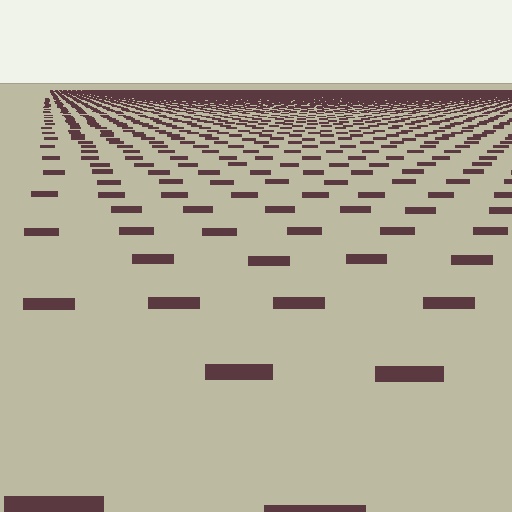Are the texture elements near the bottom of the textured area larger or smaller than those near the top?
Larger. Near the bottom, elements are closer to the viewer and appear at a bigger on-screen size.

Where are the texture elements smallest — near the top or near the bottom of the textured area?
Near the top.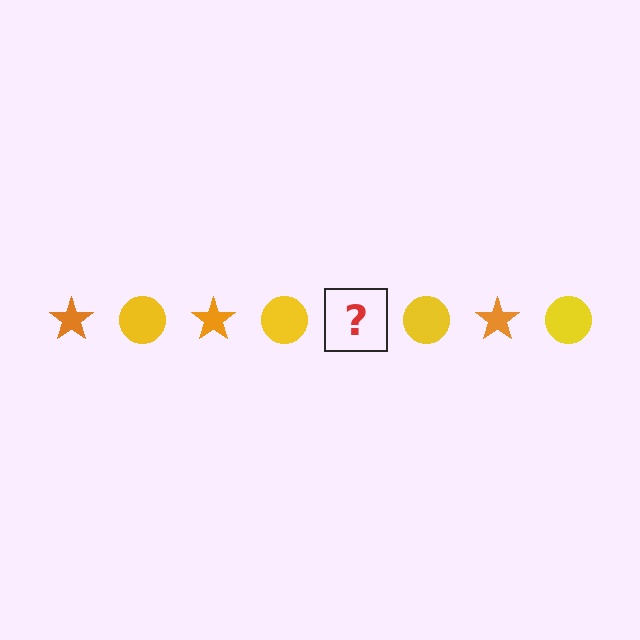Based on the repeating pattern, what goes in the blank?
The blank should be an orange star.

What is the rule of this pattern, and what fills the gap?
The rule is that the pattern alternates between orange star and yellow circle. The gap should be filled with an orange star.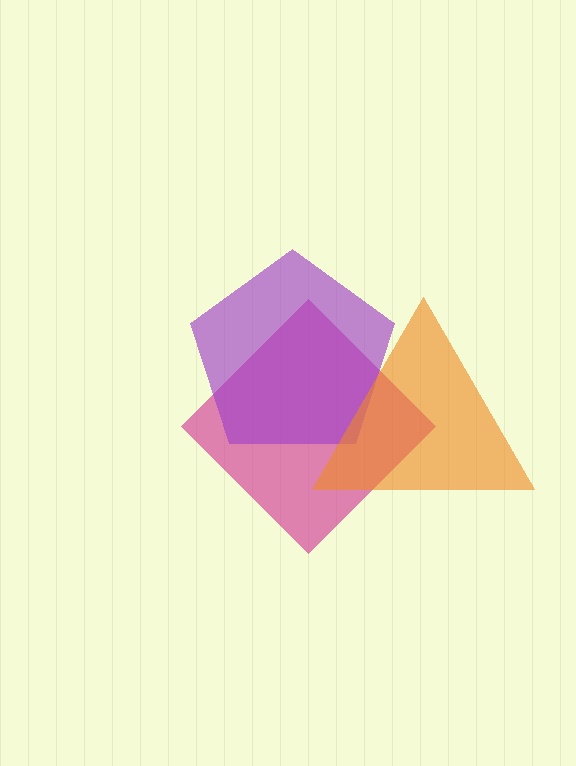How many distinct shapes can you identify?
There are 3 distinct shapes: a magenta diamond, a purple pentagon, an orange triangle.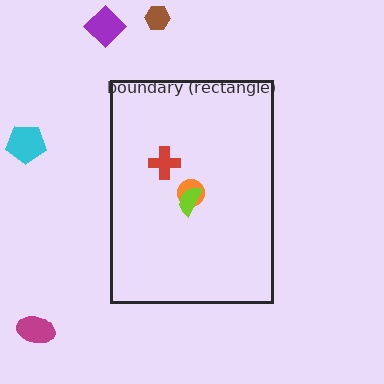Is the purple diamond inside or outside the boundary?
Outside.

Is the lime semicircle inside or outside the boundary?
Inside.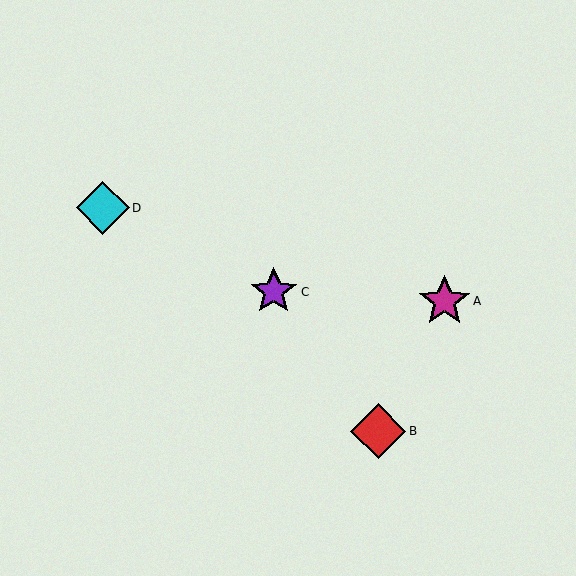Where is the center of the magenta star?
The center of the magenta star is at (444, 301).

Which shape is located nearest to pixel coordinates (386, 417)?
The red diamond (labeled B) at (378, 431) is nearest to that location.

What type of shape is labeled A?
Shape A is a magenta star.